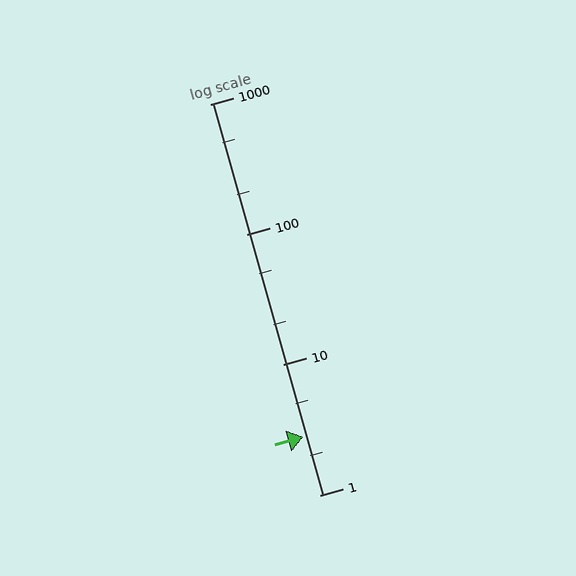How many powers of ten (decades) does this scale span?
The scale spans 3 decades, from 1 to 1000.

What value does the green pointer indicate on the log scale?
The pointer indicates approximately 2.8.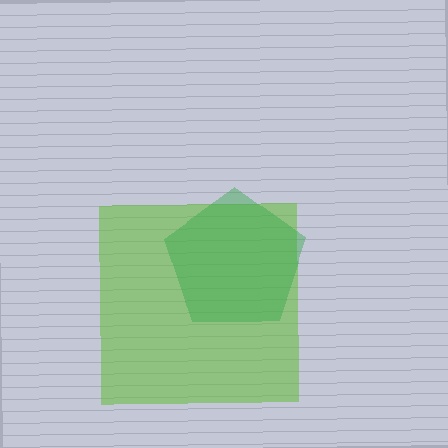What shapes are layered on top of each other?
The layered shapes are: a lime square, a green pentagon.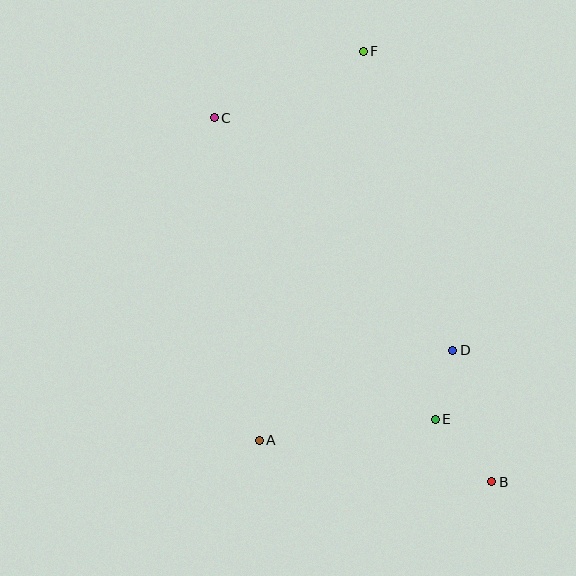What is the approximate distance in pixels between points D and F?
The distance between D and F is approximately 312 pixels.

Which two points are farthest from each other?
Points B and C are farthest from each other.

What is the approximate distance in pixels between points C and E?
The distance between C and E is approximately 374 pixels.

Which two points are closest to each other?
Points D and E are closest to each other.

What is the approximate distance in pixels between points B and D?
The distance between B and D is approximately 137 pixels.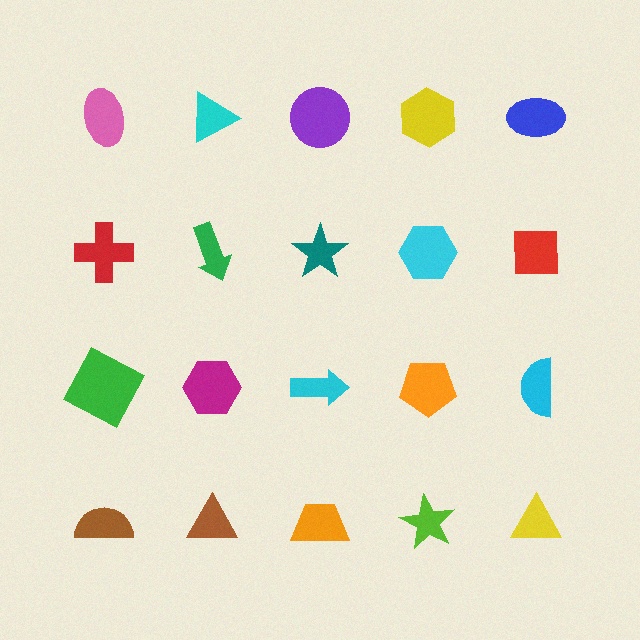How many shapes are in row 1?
5 shapes.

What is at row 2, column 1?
A red cross.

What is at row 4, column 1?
A brown semicircle.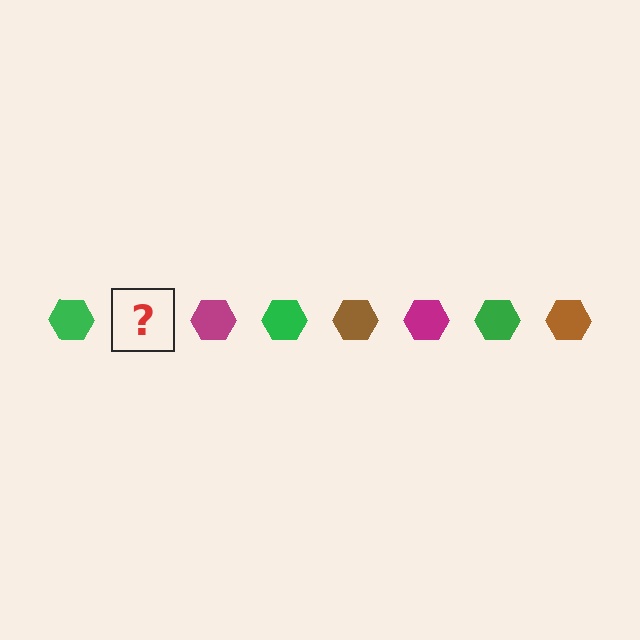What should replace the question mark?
The question mark should be replaced with a brown hexagon.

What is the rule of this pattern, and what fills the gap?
The rule is that the pattern cycles through green, brown, magenta hexagons. The gap should be filled with a brown hexagon.